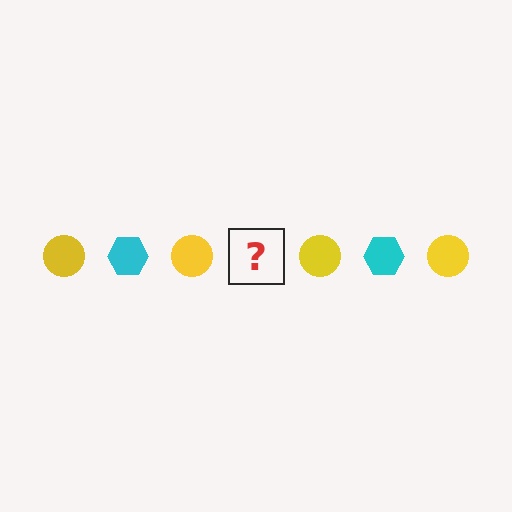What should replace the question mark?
The question mark should be replaced with a cyan hexagon.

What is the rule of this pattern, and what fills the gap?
The rule is that the pattern alternates between yellow circle and cyan hexagon. The gap should be filled with a cyan hexagon.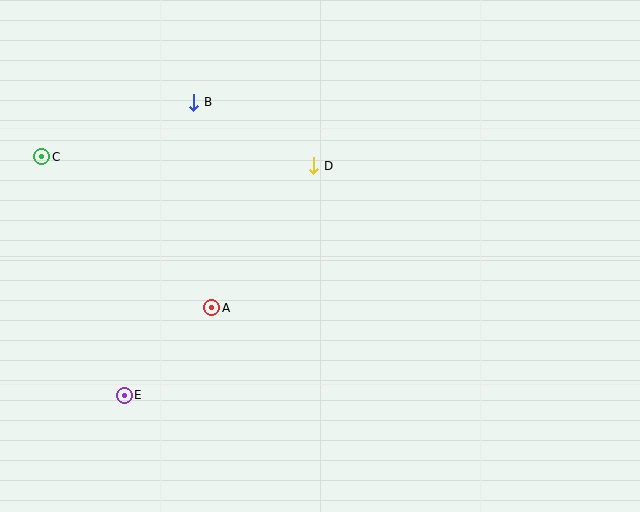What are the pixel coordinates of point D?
Point D is at (314, 166).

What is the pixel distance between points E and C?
The distance between E and C is 252 pixels.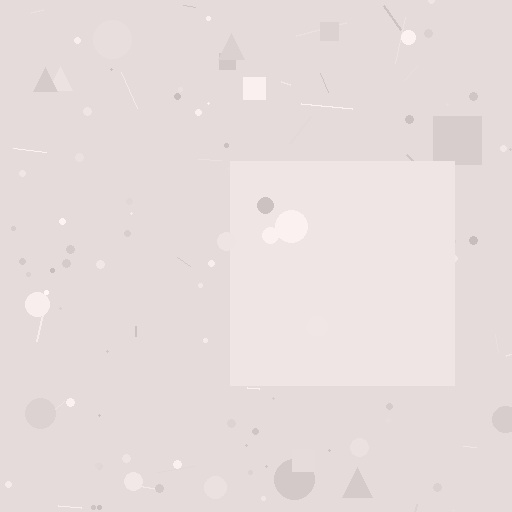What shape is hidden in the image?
A square is hidden in the image.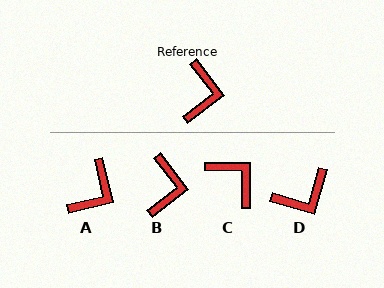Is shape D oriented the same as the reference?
No, it is off by about 54 degrees.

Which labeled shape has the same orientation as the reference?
B.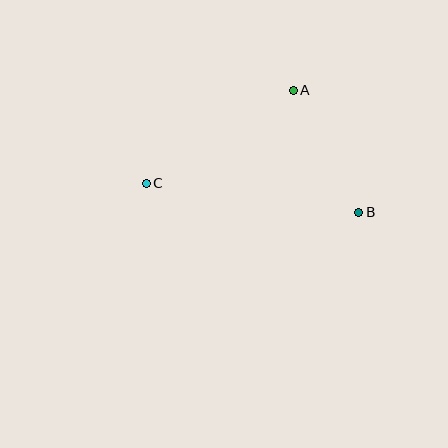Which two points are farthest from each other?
Points B and C are farthest from each other.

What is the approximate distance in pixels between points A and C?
The distance between A and C is approximately 174 pixels.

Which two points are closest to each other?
Points A and B are closest to each other.